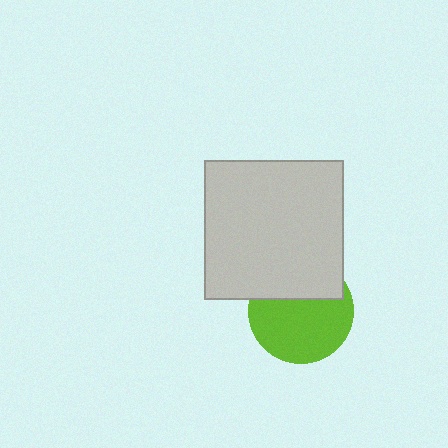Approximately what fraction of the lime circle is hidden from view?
Roughly 35% of the lime circle is hidden behind the light gray square.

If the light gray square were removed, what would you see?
You would see the complete lime circle.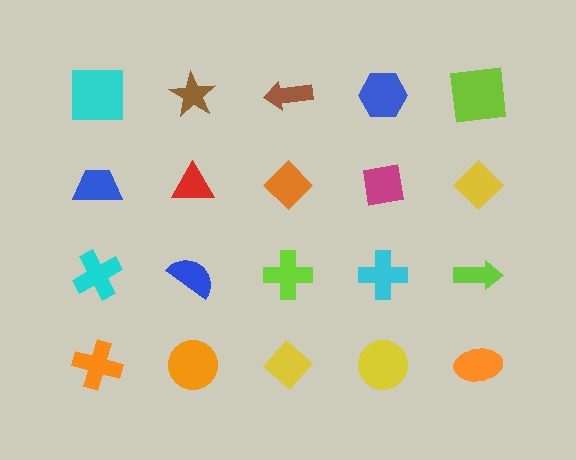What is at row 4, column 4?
A yellow circle.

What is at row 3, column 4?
A cyan cross.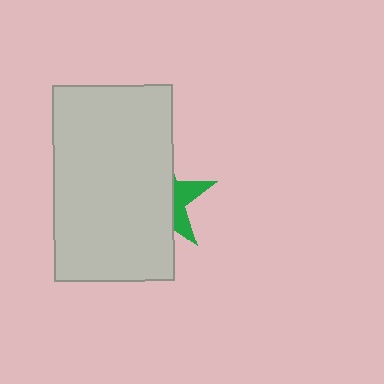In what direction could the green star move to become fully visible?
The green star could move right. That would shift it out from behind the light gray rectangle entirely.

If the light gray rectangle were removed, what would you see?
You would see the complete green star.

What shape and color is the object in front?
The object in front is a light gray rectangle.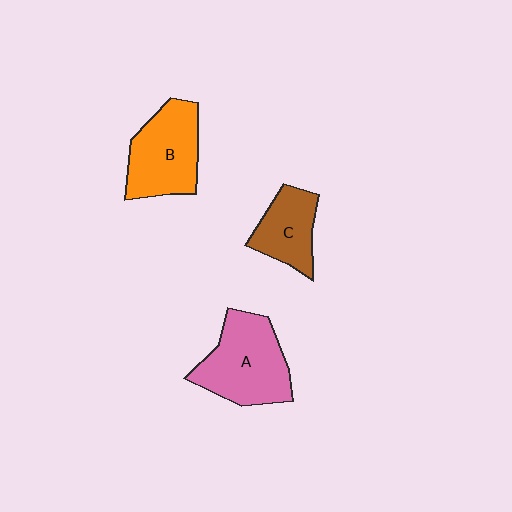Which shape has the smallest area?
Shape C (brown).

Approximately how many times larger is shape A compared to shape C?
Approximately 1.6 times.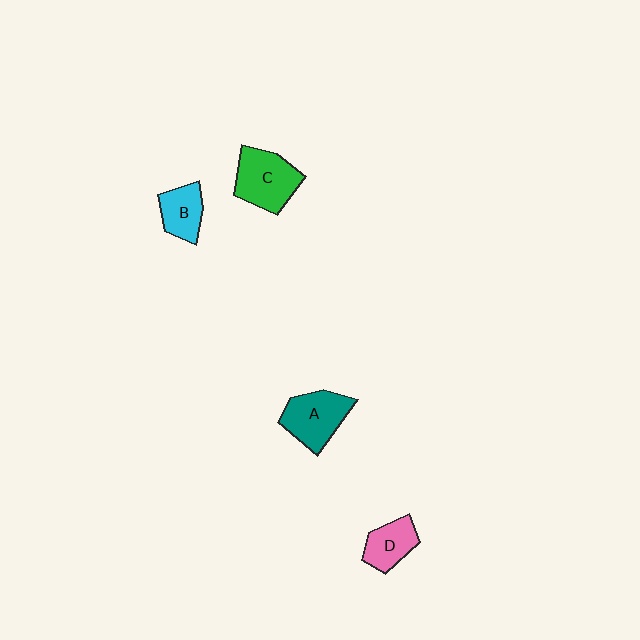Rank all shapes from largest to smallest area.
From largest to smallest: C (green), A (teal), B (cyan), D (pink).